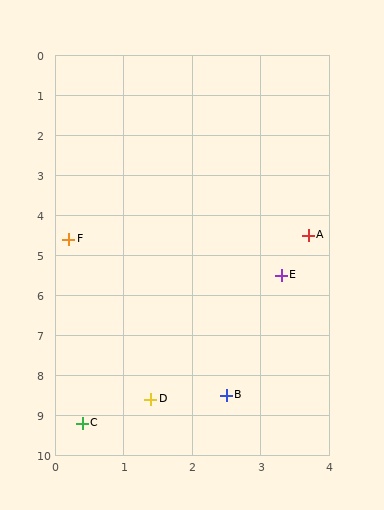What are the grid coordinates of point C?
Point C is at approximately (0.4, 9.2).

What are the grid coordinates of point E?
Point E is at approximately (3.3, 5.5).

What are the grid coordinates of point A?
Point A is at approximately (3.7, 4.5).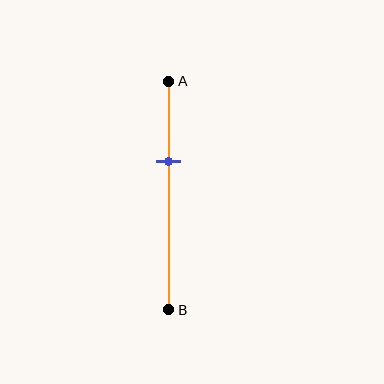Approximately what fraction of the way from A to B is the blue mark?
The blue mark is approximately 35% of the way from A to B.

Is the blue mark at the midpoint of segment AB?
No, the mark is at about 35% from A, not at the 50% midpoint.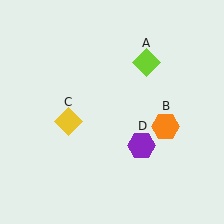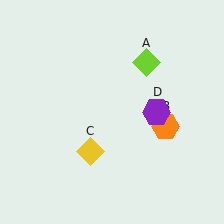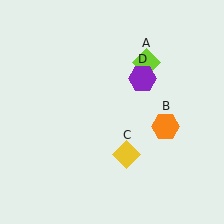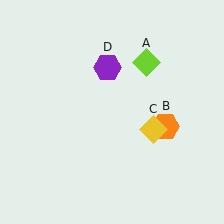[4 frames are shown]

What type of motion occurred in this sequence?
The yellow diamond (object C), purple hexagon (object D) rotated counterclockwise around the center of the scene.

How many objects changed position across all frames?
2 objects changed position: yellow diamond (object C), purple hexagon (object D).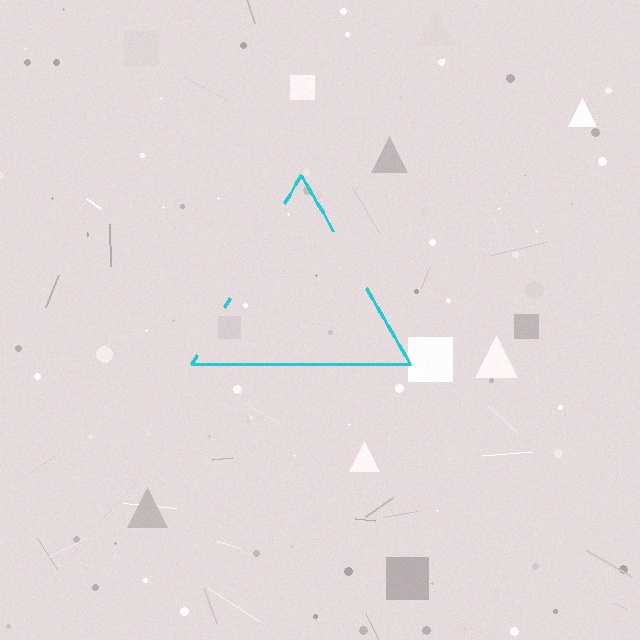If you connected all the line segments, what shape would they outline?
They would outline a triangle.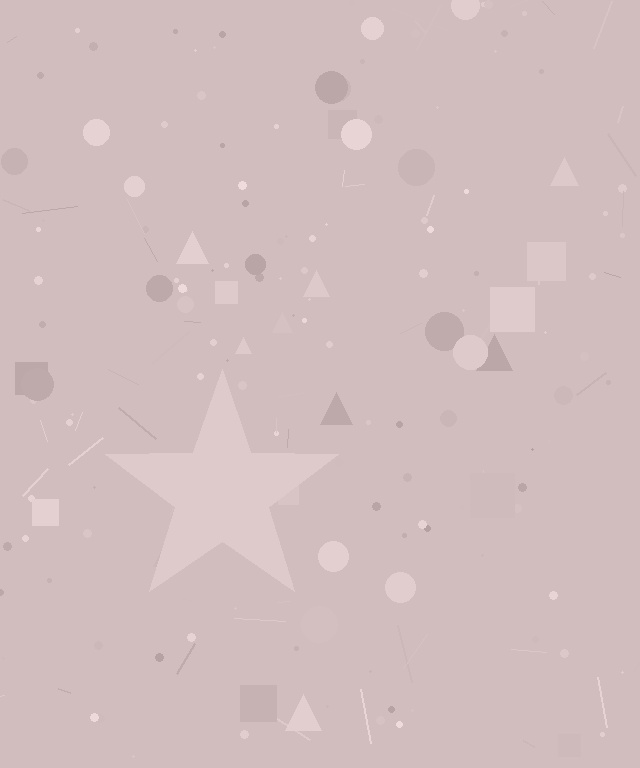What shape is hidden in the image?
A star is hidden in the image.